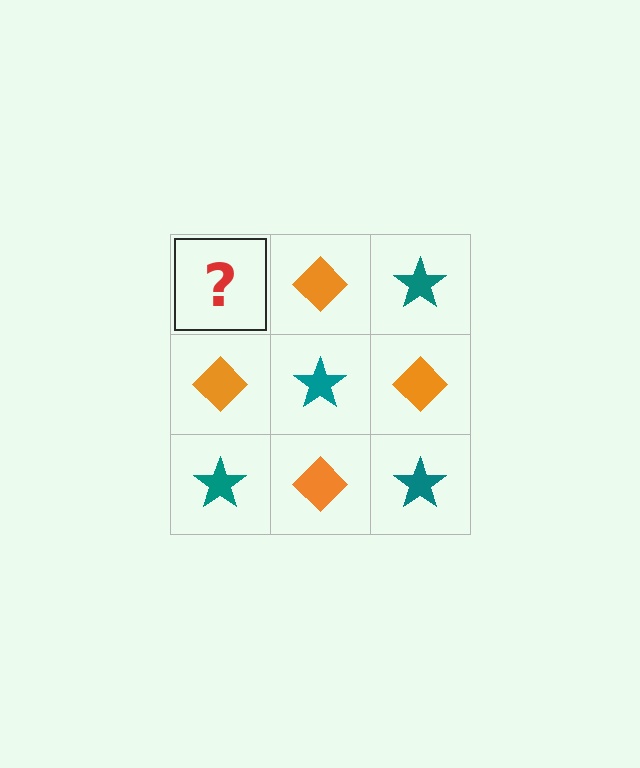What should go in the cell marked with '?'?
The missing cell should contain a teal star.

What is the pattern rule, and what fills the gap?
The rule is that it alternates teal star and orange diamond in a checkerboard pattern. The gap should be filled with a teal star.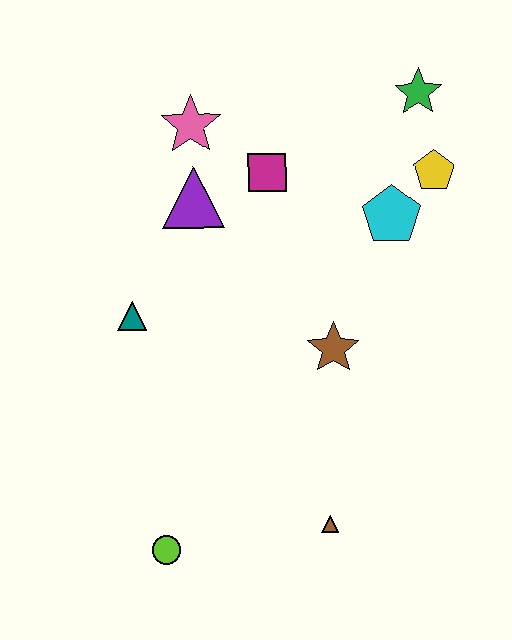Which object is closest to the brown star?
The cyan pentagon is closest to the brown star.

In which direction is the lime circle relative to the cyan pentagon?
The lime circle is below the cyan pentagon.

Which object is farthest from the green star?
The lime circle is farthest from the green star.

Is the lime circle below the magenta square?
Yes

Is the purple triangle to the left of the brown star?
Yes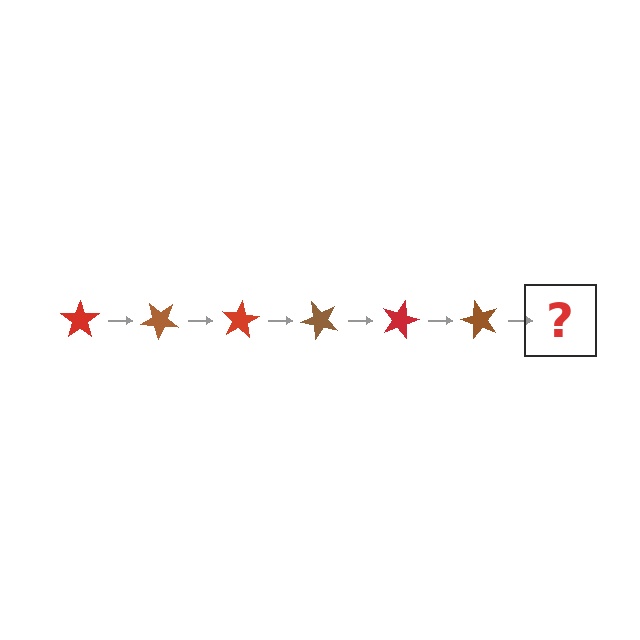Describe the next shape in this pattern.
It should be a red star, rotated 240 degrees from the start.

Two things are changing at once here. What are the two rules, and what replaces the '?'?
The two rules are that it rotates 40 degrees each step and the color cycles through red and brown. The '?' should be a red star, rotated 240 degrees from the start.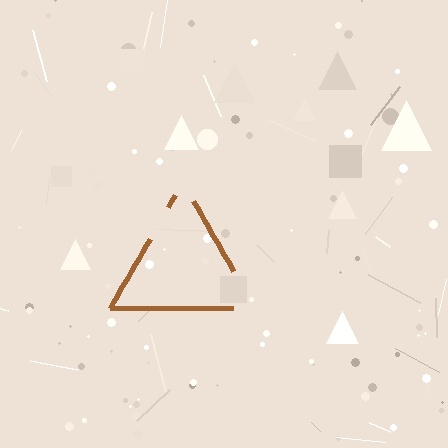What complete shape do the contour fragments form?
The contour fragments form a triangle.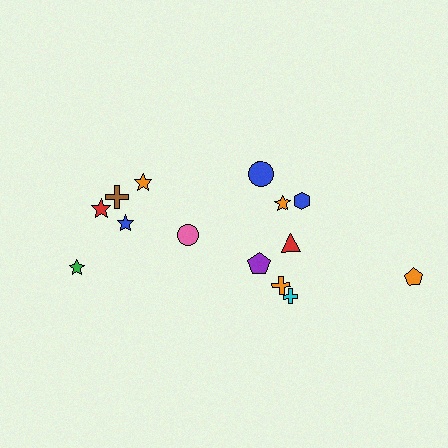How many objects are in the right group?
There are 8 objects.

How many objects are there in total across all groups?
There are 14 objects.